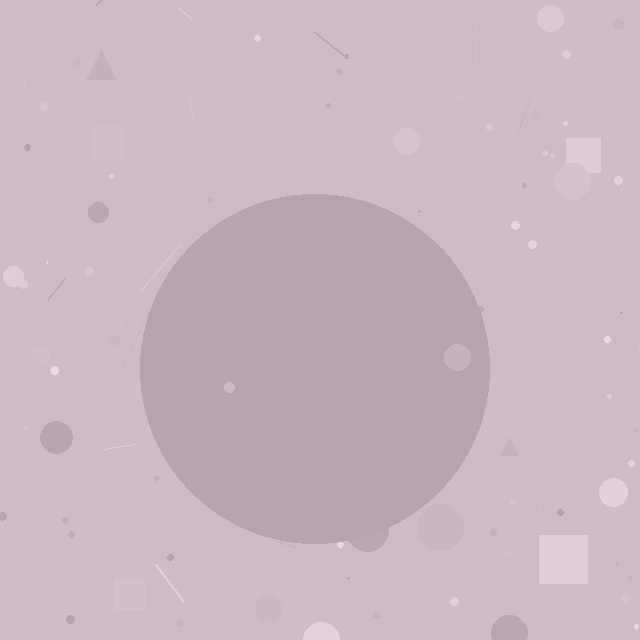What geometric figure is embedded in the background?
A circle is embedded in the background.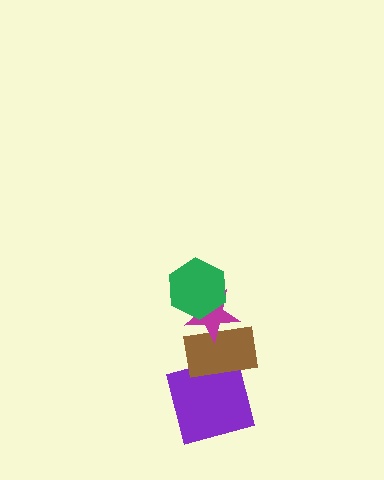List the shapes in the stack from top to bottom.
From top to bottom: the green hexagon, the magenta star, the brown rectangle, the purple square.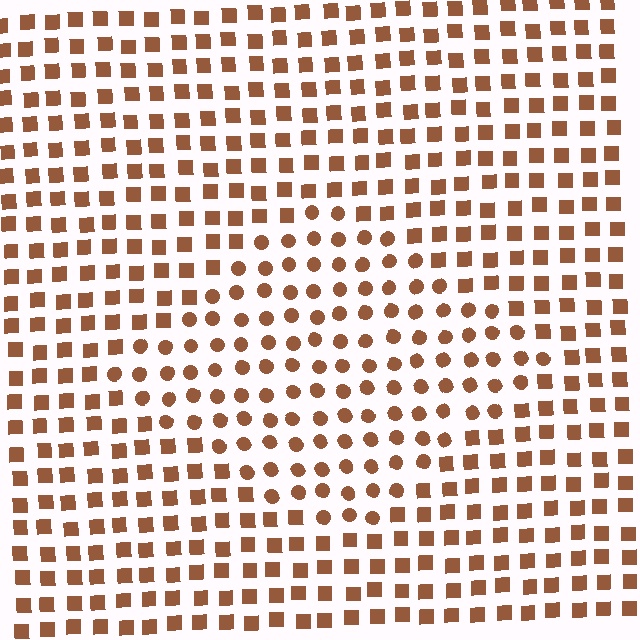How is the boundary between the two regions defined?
The boundary is defined by a change in element shape: circles inside vs. squares outside. All elements share the same color and spacing.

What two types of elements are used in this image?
The image uses circles inside the diamond region and squares outside it.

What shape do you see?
I see a diamond.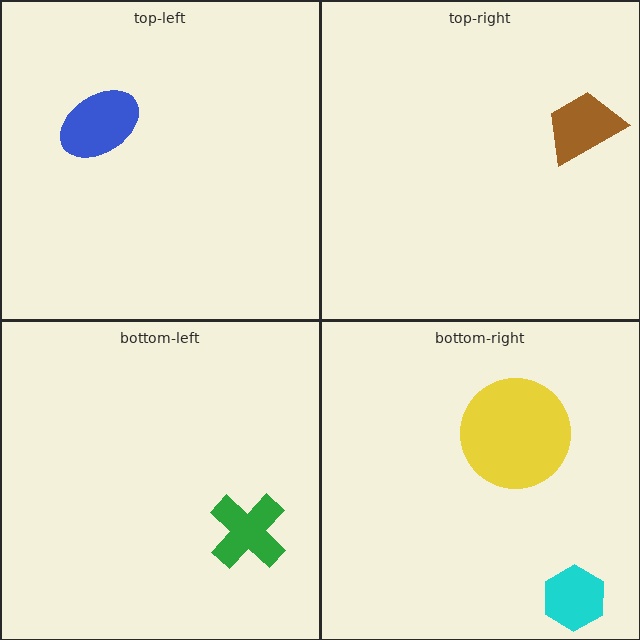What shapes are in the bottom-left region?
The green cross.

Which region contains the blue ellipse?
The top-left region.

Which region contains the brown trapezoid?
The top-right region.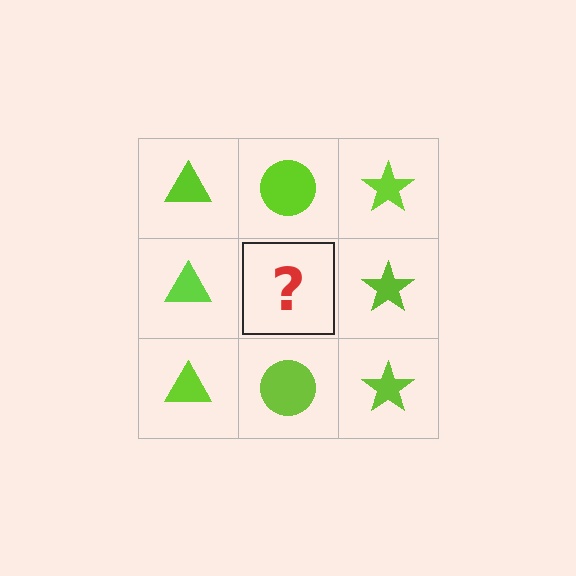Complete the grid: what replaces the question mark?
The question mark should be replaced with a lime circle.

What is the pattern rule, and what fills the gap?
The rule is that each column has a consistent shape. The gap should be filled with a lime circle.